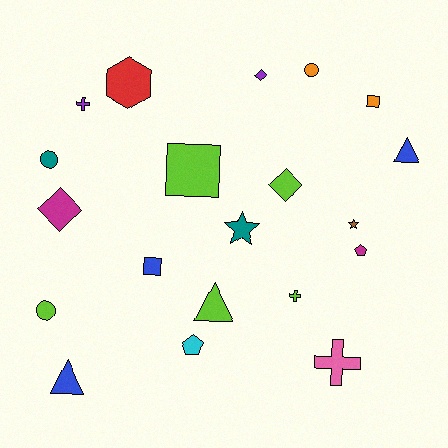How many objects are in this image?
There are 20 objects.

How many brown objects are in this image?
There is 1 brown object.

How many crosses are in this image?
There are 3 crosses.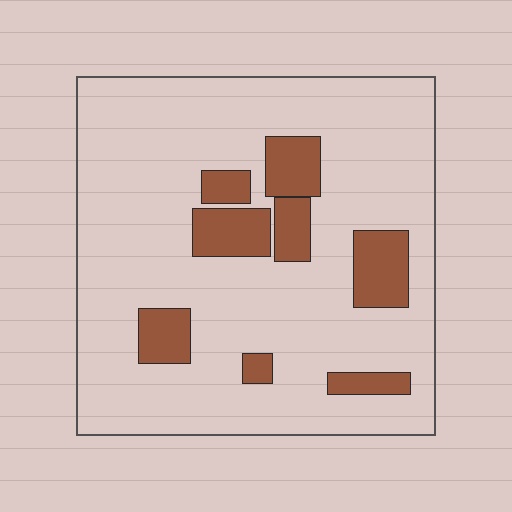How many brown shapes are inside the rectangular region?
8.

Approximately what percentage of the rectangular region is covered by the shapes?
Approximately 15%.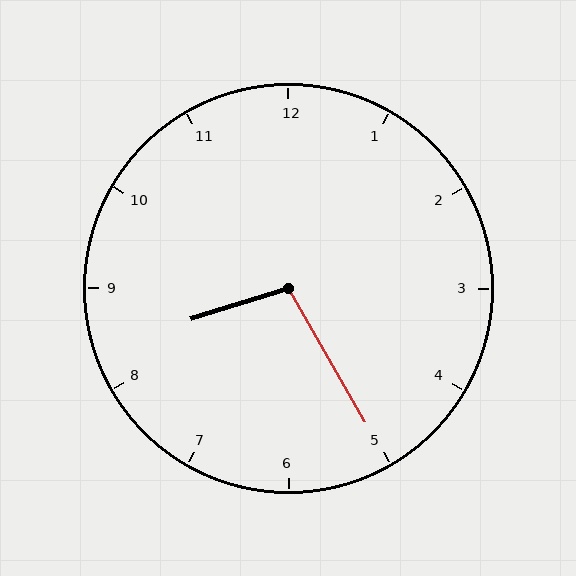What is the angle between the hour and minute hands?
Approximately 102 degrees.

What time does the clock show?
8:25.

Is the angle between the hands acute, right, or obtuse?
It is obtuse.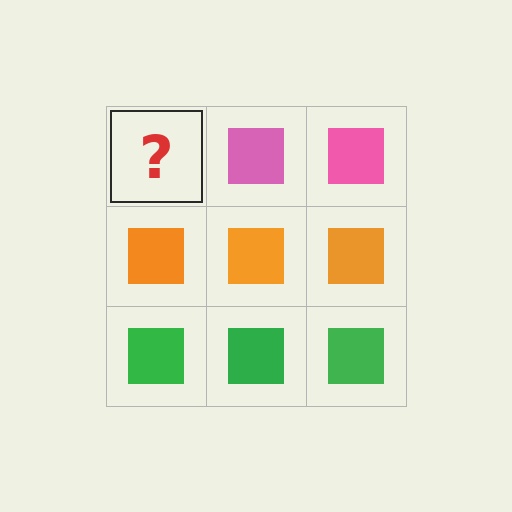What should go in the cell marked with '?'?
The missing cell should contain a pink square.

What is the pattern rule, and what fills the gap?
The rule is that each row has a consistent color. The gap should be filled with a pink square.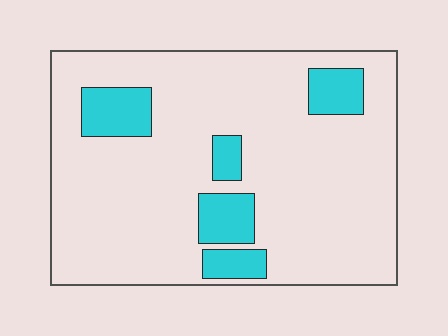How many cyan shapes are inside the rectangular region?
5.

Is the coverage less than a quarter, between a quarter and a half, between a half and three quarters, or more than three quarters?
Less than a quarter.